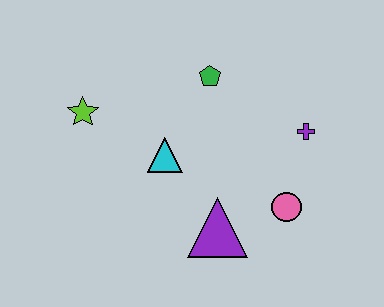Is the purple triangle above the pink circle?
No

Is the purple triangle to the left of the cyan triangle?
No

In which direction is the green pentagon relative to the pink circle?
The green pentagon is above the pink circle.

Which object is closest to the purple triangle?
The pink circle is closest to the purple triangle.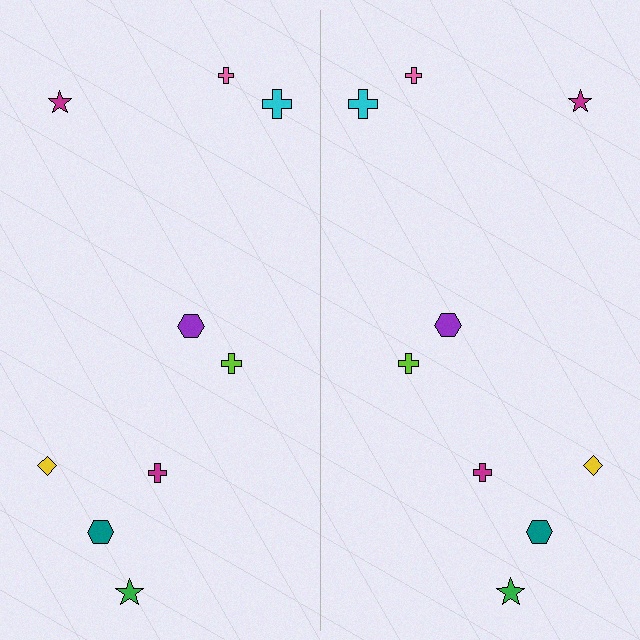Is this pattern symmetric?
Yes, this pattern has bilateral (reflection) symmetry.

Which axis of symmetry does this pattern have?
The pattern has a vertical axis of symmetry running through the center of the image.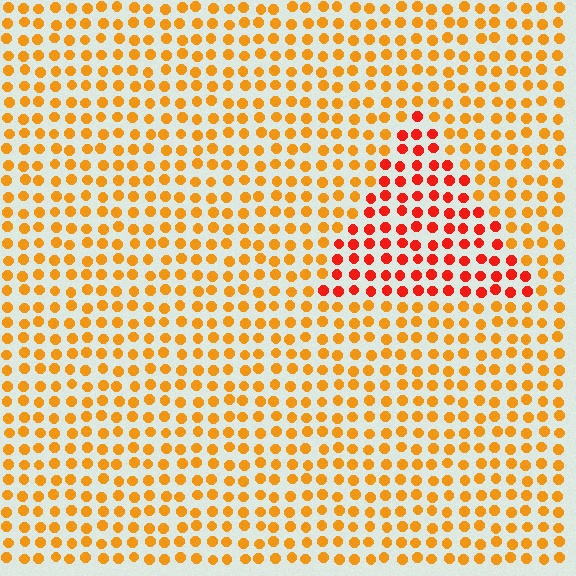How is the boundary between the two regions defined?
The boundary is defined purely by a slight shift in hue (about 34 degrees). Spacing, size, and orientation are identical on both sides.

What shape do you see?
I see a triangle.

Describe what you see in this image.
The image is filled with small orange elements in a uniform arrangement. A triangle-shaped region is visible where the elements are tinted to a slightly different hue, forming a subtle color boundary.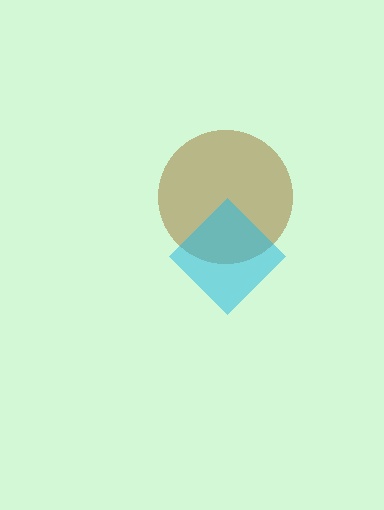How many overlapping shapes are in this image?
There are 2 overlapping shapes in the image.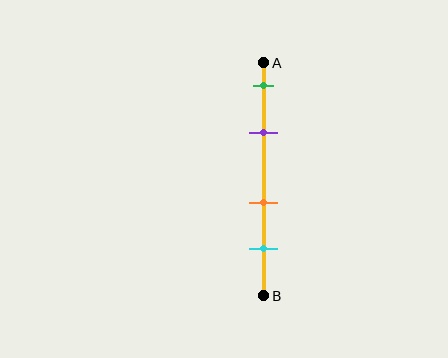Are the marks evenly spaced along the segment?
No, the marks are not evenly spaced.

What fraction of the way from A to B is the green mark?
The green mark is approximately 10% (0.1) of the way from A to B.